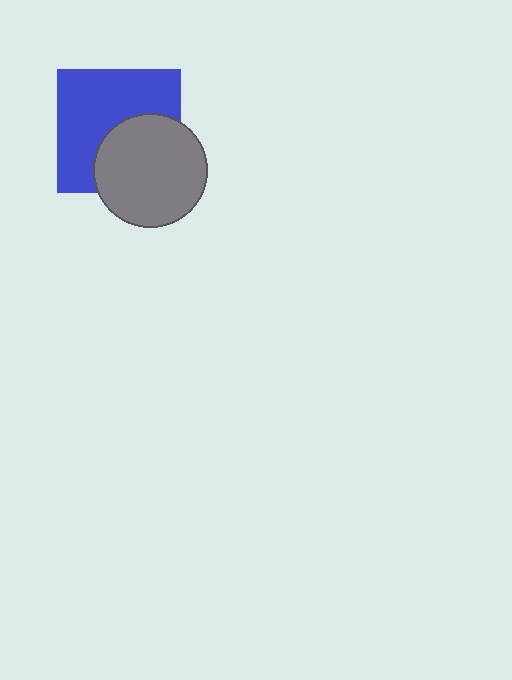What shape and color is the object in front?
The object in front is a gray circle.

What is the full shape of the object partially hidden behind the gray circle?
The partially hidden object is a blue square.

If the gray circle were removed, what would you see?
You would see the complete blue square.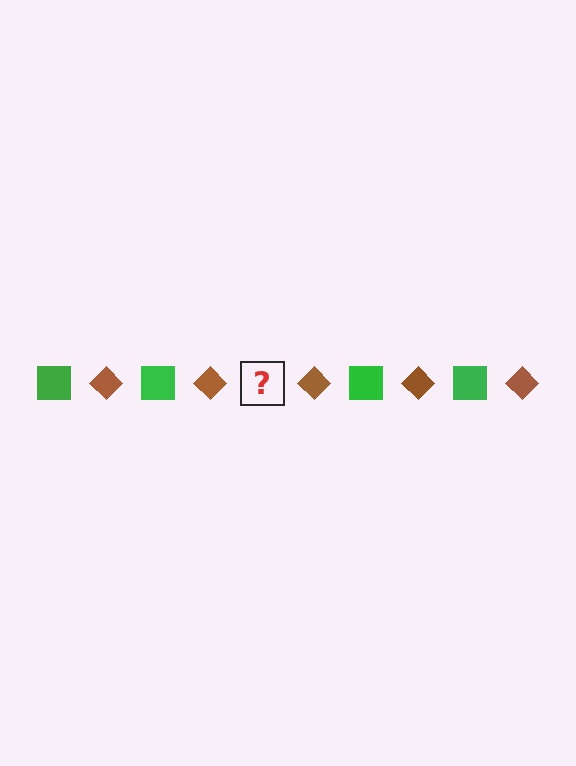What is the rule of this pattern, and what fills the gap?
The rule is that the pattern alternates between green square and brown diamond. The gap should be filled with a green square.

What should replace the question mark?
The question mark should be replaced with a green square.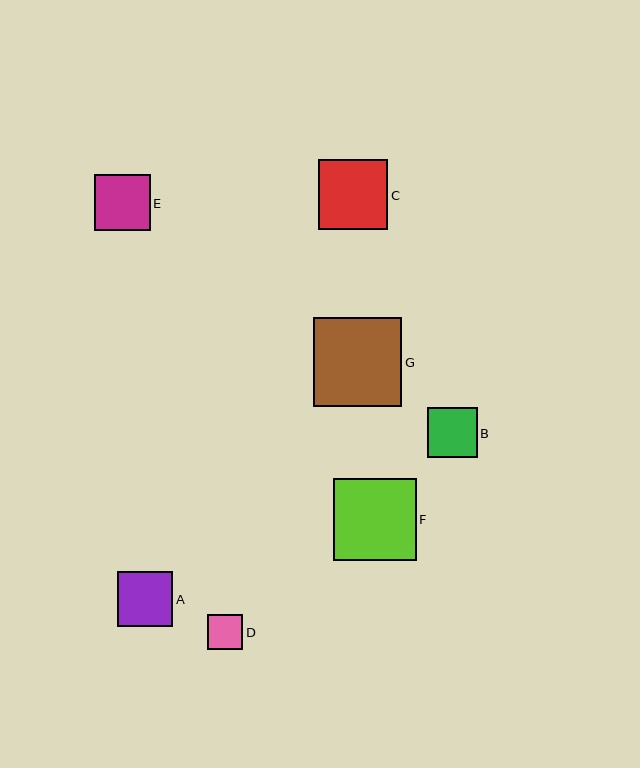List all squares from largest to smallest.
From largest to smallest: G, F, C, E, A, B, D.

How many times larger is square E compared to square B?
Square E is approximately 1.1 times the size of square B.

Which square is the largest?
Square G is the largest with a size of approximately 88 pixels.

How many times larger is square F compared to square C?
Square F is approximately 1.2 times the size of square C.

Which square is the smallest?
Square D is the smallest with a size of approximately 35 pixels.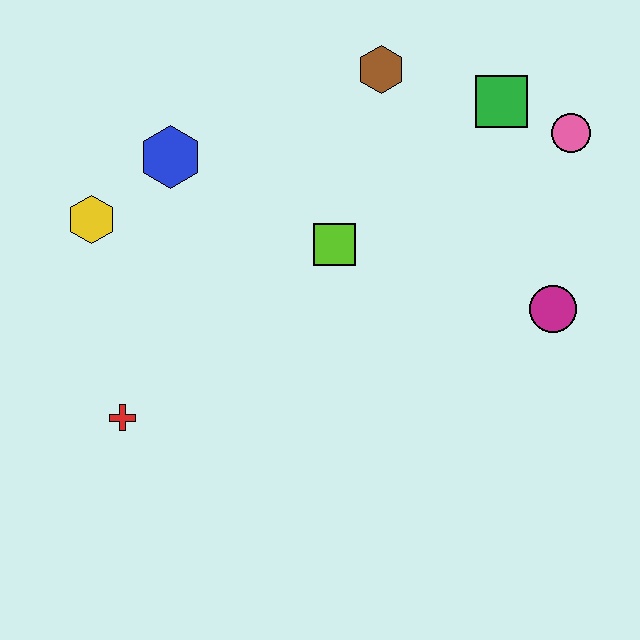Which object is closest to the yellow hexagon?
The blue hexagon is closest to the yellow hexagon.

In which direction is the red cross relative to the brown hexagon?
The red cross is below the brown hexagon.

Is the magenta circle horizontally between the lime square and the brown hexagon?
No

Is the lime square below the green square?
Yes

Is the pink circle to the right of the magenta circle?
Yes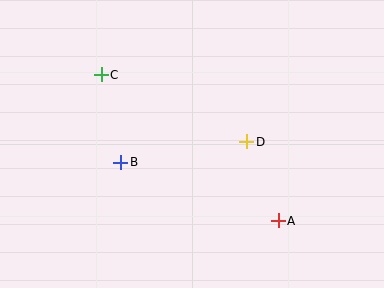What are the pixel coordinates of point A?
Point A is at (278, 221).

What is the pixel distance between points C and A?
The distance between C and A is 230 pixels.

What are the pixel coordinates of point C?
Point C is at (101, 75).